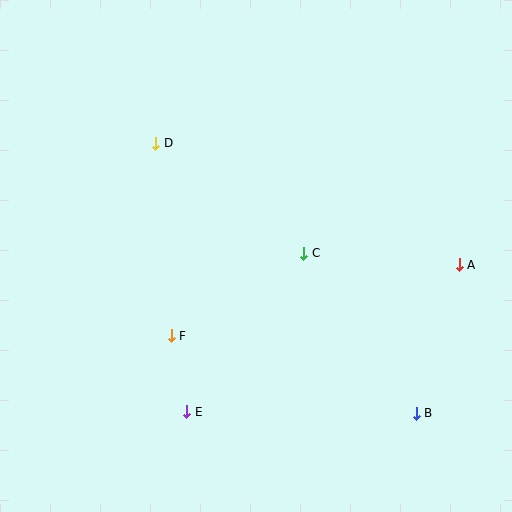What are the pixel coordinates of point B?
Point B is at (416, 413).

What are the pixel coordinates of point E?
Point E is at (187, 412).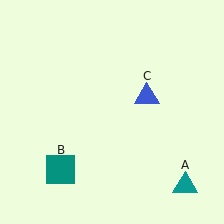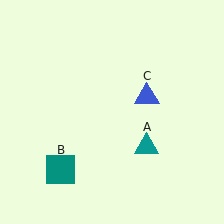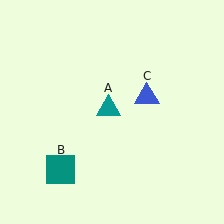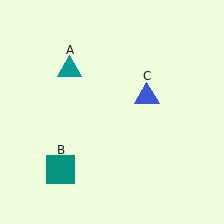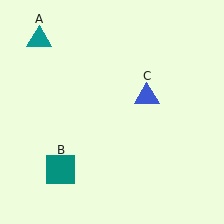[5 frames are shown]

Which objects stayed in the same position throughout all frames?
Teal square (object B) and blue triangle (object C) remained stationary.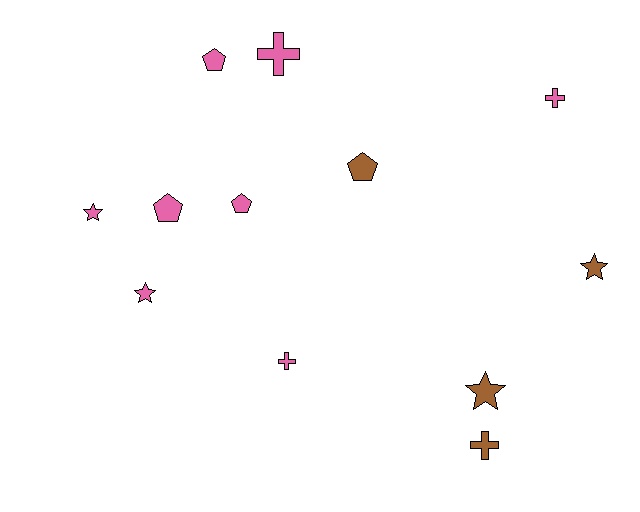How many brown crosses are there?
There is 1 brown cross.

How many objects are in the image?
There are 12 objects.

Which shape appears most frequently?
Star, with 4 objects.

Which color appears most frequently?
Pink, with 8 objects.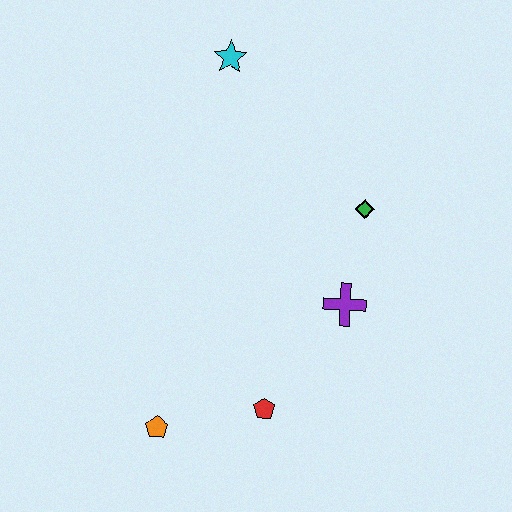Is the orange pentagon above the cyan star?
No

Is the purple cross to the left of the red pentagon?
No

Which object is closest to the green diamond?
The purple cross is closest to the green diamond.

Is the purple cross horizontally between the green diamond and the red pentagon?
Yes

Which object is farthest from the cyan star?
The orange pentagon is farthest from the cyan star.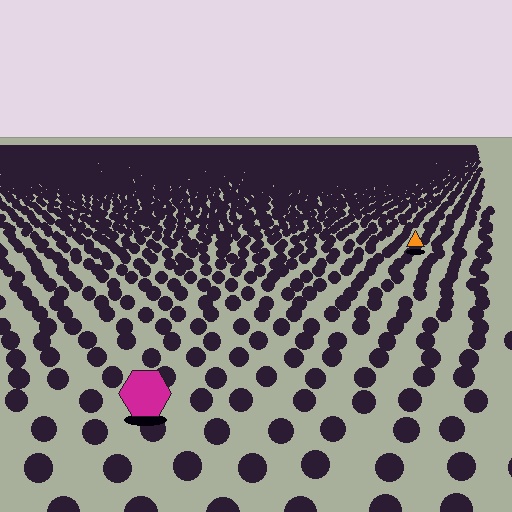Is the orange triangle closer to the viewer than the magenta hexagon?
No. The magenta hexagon is closer — you can tell from the texture gradient: the ground texture is coarser near it.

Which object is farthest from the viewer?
The orange triangle is farthest from the viewer. It appears smaller and the ground texture around it is denser.